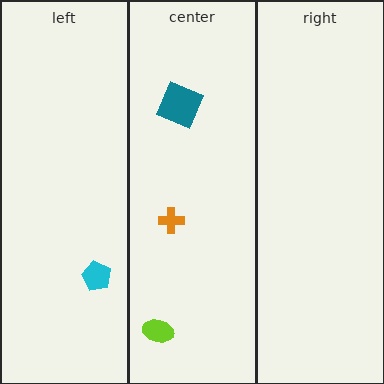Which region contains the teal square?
The center region.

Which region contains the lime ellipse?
The center region.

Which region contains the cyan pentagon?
The left region.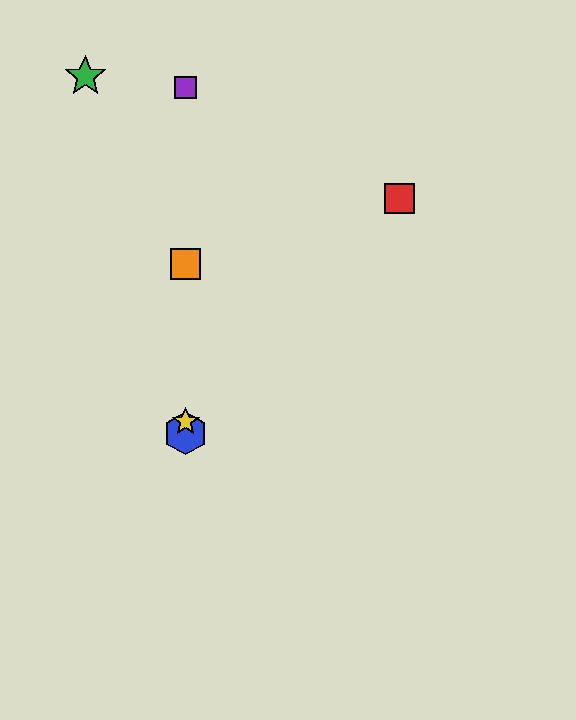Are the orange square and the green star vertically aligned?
No, the orange square is at x≈186 and the green star is at x≈85.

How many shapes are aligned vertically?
4 shapes (the blue hexagon, the yellow star, the purple square, the orange square) are aligned vertically.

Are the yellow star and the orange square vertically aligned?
Yes, both are at x≈186.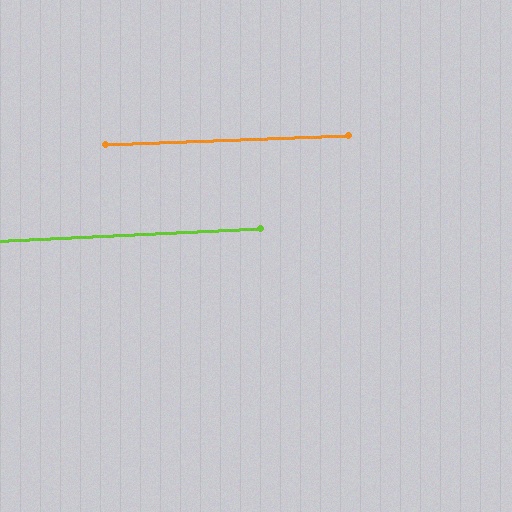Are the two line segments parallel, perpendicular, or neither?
Parallel — their directions differ by only 0.6°.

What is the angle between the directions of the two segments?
Approximately 1 degree.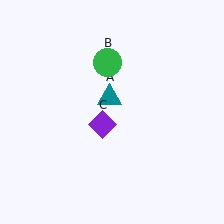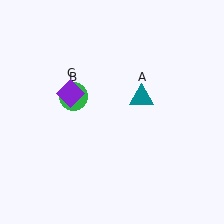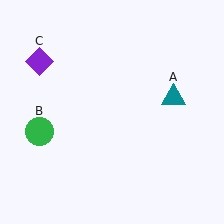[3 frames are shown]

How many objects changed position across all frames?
3 objects changed position: teal triangle (object A), green circle (object B), purple diamond (object C).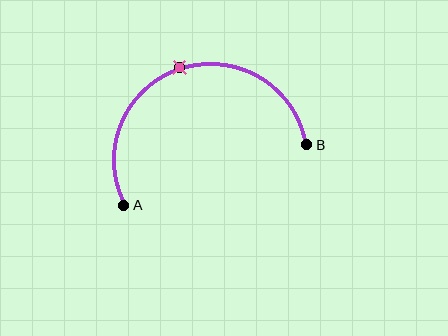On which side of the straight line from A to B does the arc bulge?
The arc bulges above the straight line connecting A and B.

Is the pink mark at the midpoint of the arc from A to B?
Yes. The pink mark lies on the arc at equal arc-length from both A and B — it is the arc midpoint.